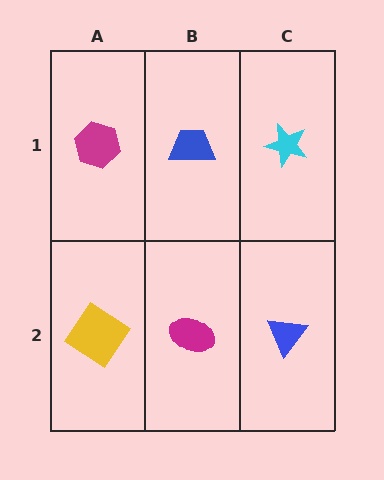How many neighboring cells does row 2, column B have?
3.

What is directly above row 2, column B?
A blue trapezoid.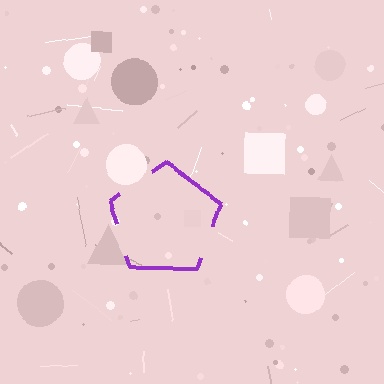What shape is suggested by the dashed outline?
The dashed outline suggests a pentagon.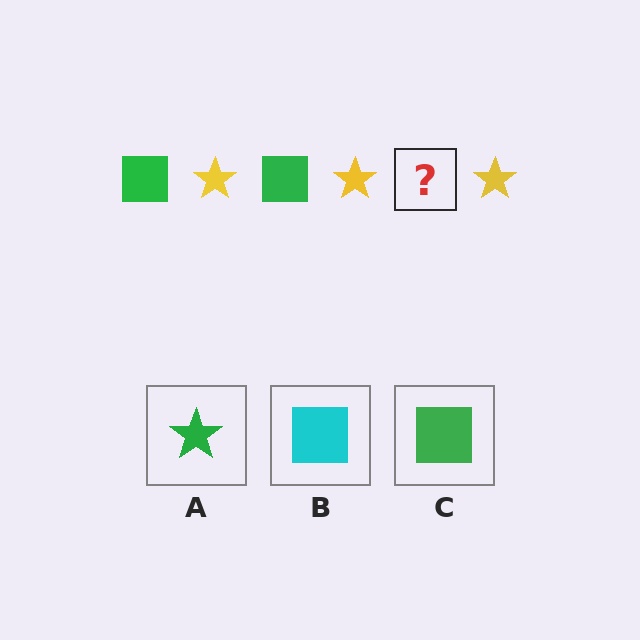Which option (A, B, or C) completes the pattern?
C.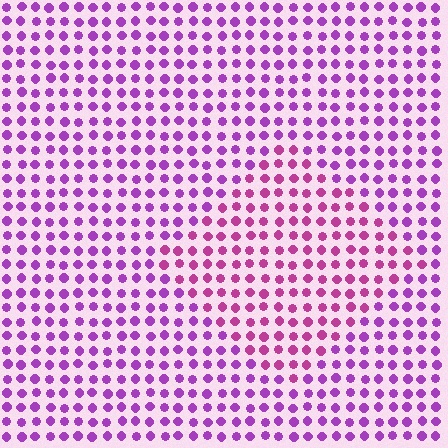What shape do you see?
I see a diamond.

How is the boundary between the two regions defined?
The boundary is defined purely by a slight shift in hue (about 28 degrees). Spacing, size, and orientation are identical on both sides.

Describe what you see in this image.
The image is filled with small purple elements in a uniform arrangement. A diamond-shaped region is visible where the elements are tinted to a slightly different hue, forming a subtle color boundary.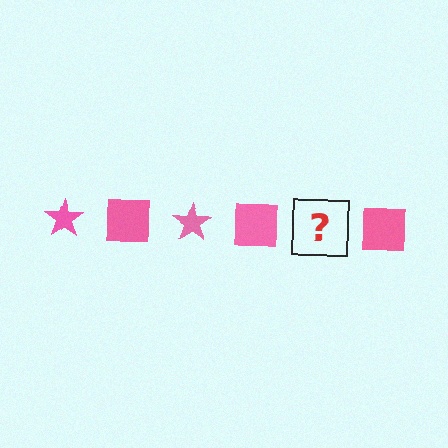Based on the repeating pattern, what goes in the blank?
The blank should be a pink star.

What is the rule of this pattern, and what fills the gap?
The rule is that the pattern cycles through star, square shapes in pink. The gap should be filled with a pink star.